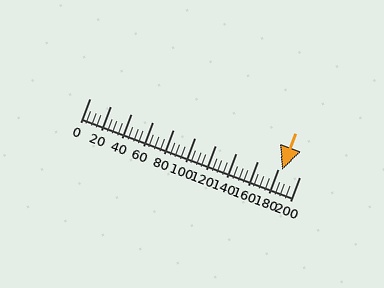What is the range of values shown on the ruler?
The ruler shows values from 0 to 200.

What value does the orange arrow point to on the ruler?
The orange arrow points to approximately 184.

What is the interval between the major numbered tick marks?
The major tick marks are spaced 20 units apart.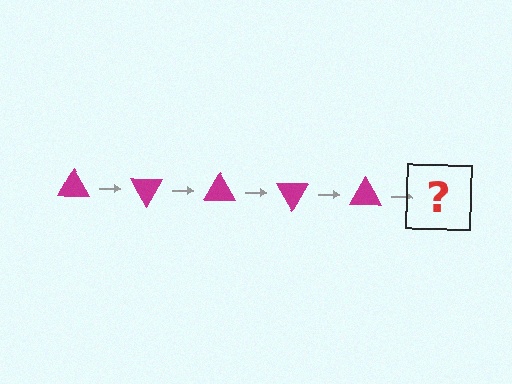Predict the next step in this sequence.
The next step is a magenta triangle rotated 300 degrees.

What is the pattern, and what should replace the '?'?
The pattern is that the triangle rotates 60 degrees each step. The '?' should be a magenta triangle rotated 300 degrees.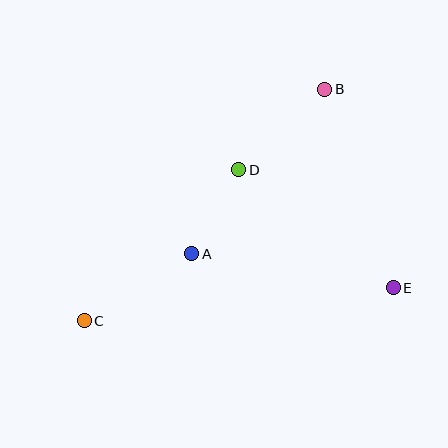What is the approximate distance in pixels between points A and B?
The distance between A and B is approximately 212 pixels.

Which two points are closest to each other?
Points A and D are closest to each other.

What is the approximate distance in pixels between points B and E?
The distance between B and E is approximately 210 pixels.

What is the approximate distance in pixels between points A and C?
The distance between A and C is approximately 127 pixels.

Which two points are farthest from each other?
Points B and C are farthest from each other.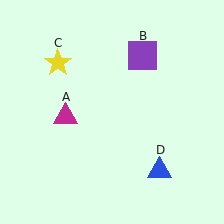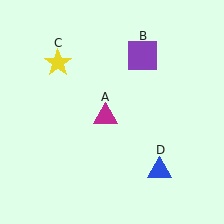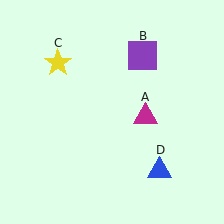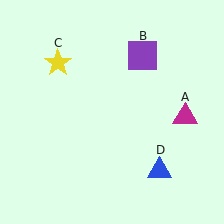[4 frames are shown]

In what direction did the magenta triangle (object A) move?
The magenta triangle (object A) moved right.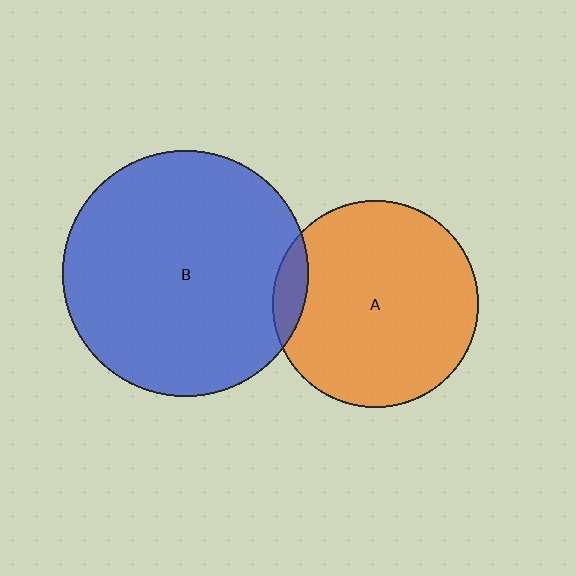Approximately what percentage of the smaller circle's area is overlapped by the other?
Approximately 10%.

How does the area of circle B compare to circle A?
Approximately 1.4 times.